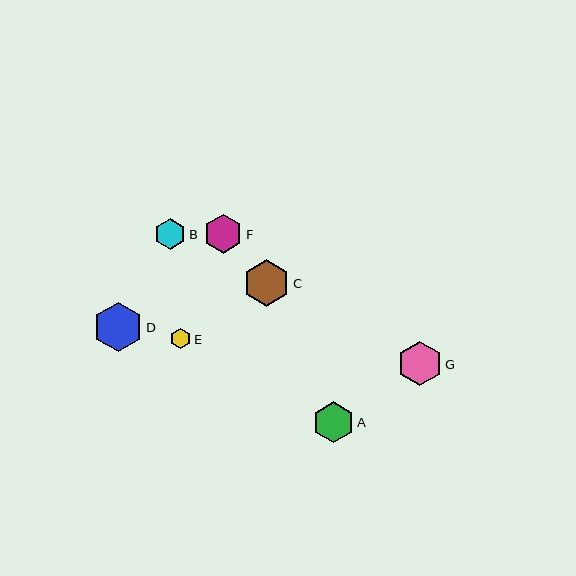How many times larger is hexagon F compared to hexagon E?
Hexagon F is approximately 1.9 times the size of hexagon E.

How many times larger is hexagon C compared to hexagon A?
Hexagon C is approximately 1.1 times the size of hexagon A.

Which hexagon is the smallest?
Hexagon E is the smallest with a size of approximately 20 pixels.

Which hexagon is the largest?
Hexagon D is the largest with a size of approximately 49 pixels.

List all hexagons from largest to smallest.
From largest to smallest: D, C, G, A, F, B, E.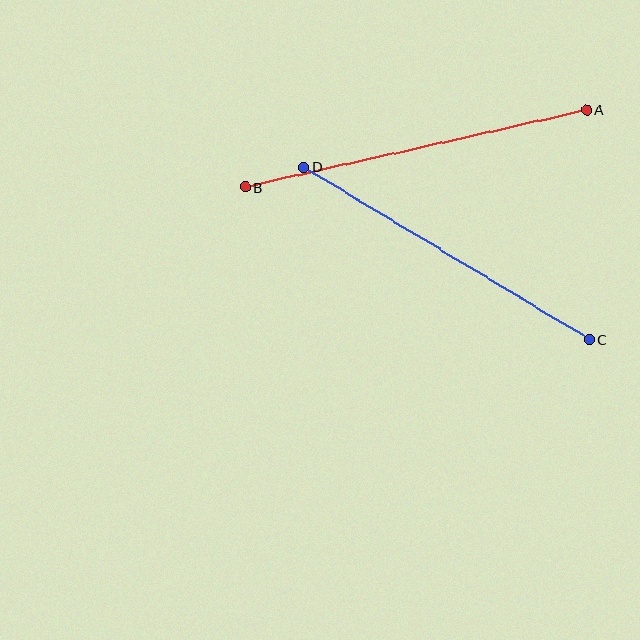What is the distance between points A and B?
The distance is approximately 350 pixels.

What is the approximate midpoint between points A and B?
The midpoint is at approximately (416, 149) pixels.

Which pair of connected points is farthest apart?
Points A and B are farthest apart.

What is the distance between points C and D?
The distance is approximately 333 pixels.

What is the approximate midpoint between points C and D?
The midpoint is at approximately (446, 253) pixels.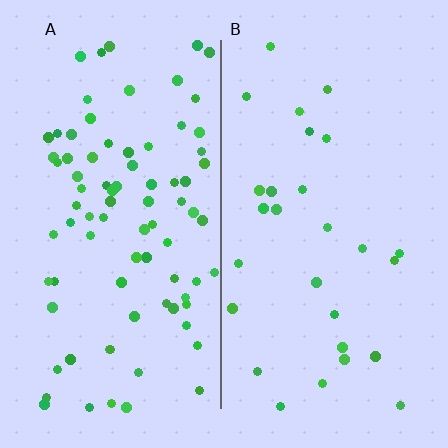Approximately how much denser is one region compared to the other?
Approximately 3.0× — region A over region B.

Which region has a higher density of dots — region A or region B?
A (the left).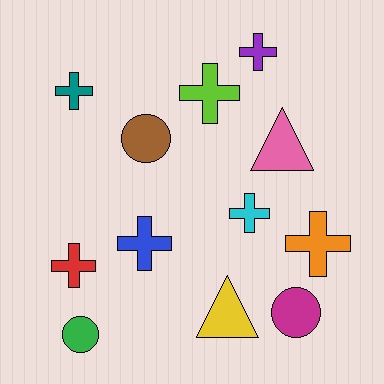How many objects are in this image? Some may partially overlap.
There are 12 objects.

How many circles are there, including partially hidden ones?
There are 3 circles.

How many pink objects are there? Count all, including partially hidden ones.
There is 1 pink object.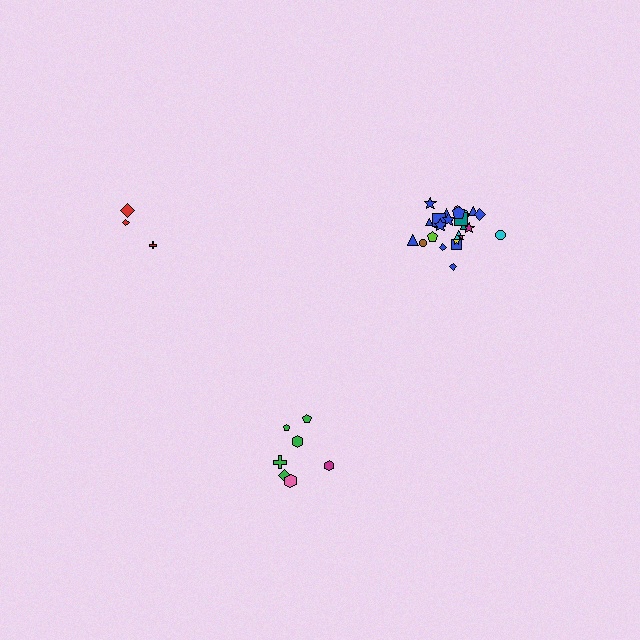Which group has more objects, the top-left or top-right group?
The top-right group.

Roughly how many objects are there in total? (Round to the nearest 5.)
Roughly 35 objects in total.